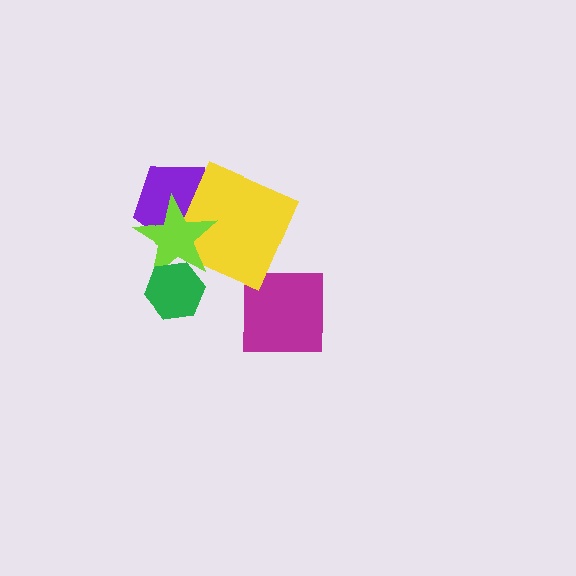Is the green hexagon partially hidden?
No, no other shape covers it.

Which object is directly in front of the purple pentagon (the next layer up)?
The yellow square is directly in front of the purple pentagon.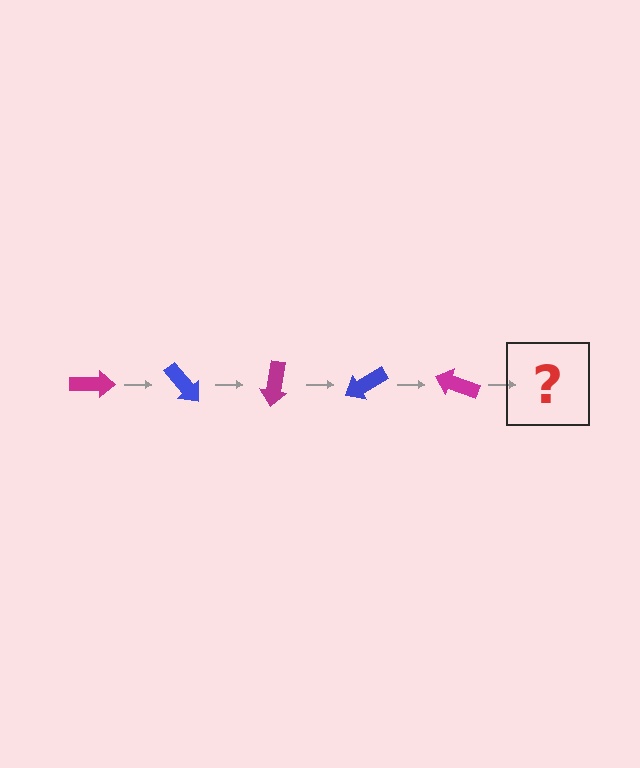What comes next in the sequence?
The next element should be a blue arrow, rotated 250 degrees from the start.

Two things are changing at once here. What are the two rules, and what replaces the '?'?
The two rules are that it rotates 50 degrees each step and the color cycles through magenta and blue. The '?' should be a blue arrow, rotated 250 degrees from the start.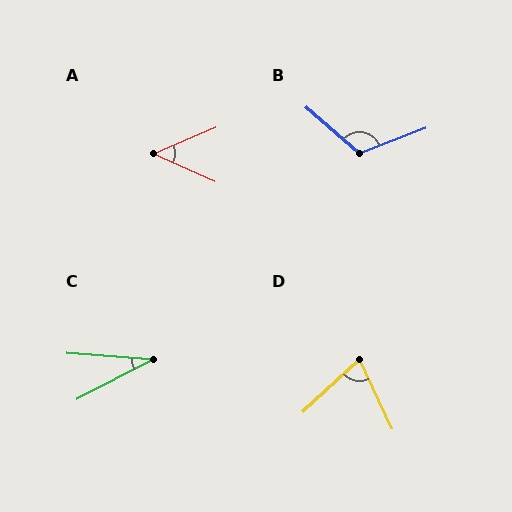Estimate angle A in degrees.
Approximately 47 degrees.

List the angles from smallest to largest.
C (32°), A (47°), D (73°), B (117°).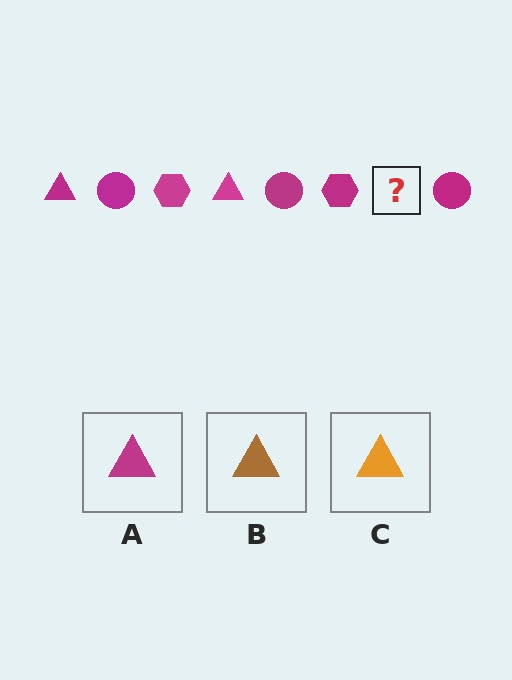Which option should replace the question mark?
Option A.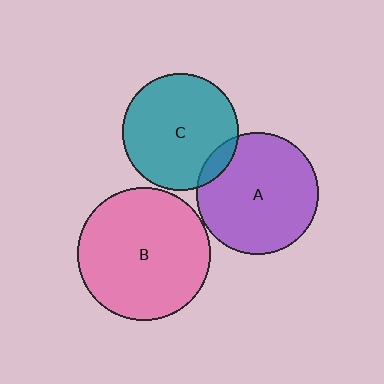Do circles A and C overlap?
Yes.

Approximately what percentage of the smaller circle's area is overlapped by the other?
Approximately 10%.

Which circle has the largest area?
Circle B (pink).